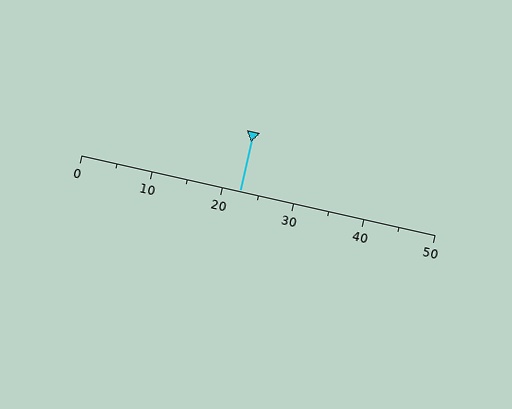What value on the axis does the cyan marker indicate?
The marker indicates approximately 22.5.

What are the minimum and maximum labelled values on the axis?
The axis runs from 0 to 50.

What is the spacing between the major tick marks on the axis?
The major ticks are spaced 10 apart.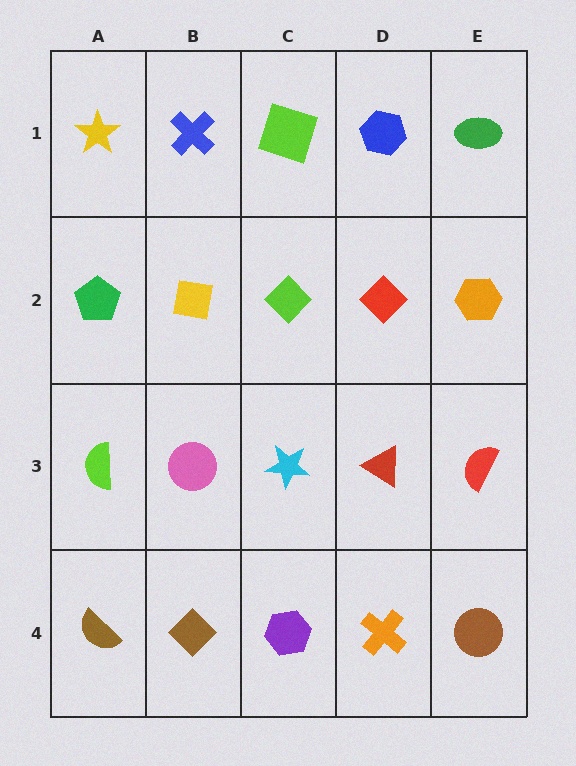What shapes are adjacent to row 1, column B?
A yellow square (row 2, column B), a yellow star (row 1, column A), a lime square (row 1, column C).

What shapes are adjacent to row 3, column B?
A yellow square (row 2, column B), a brown diamond (row 4, column B), a lime semicircle (row 3, column A), a cyan star (row 3, column C).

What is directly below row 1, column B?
A yellow square.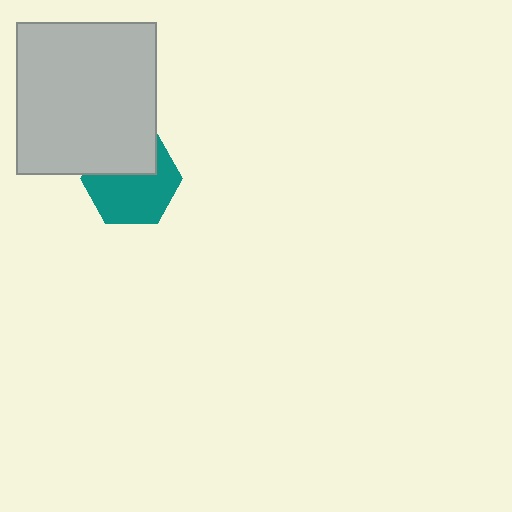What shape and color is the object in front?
The object in front is a light gray rectangle.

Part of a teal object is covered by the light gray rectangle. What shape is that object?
It is a hexagon.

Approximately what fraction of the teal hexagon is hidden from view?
Roughly 38% of the teal hexagon is hidden behind the light gray rectangle.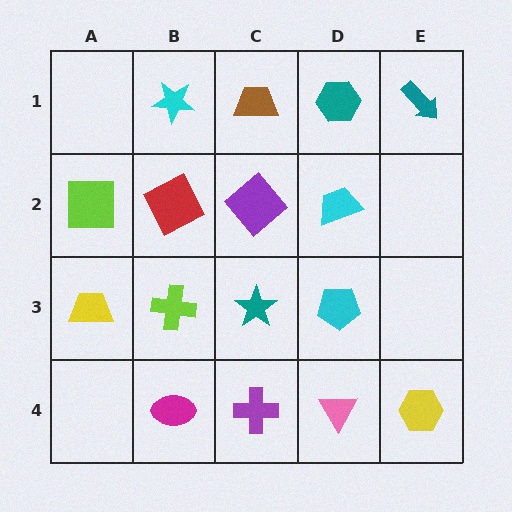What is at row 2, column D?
A cyan trapezoid.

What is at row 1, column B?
A cyan star.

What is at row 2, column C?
A purple diamond.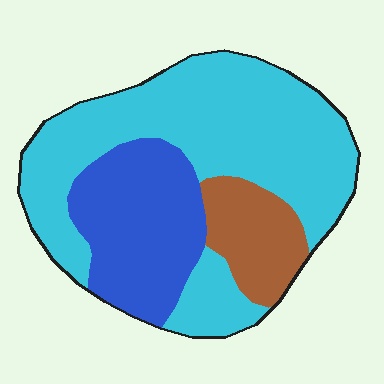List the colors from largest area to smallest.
From largest to smallest: cyan, blue, brown.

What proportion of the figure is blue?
Blue covers roughly 25% of the figure.